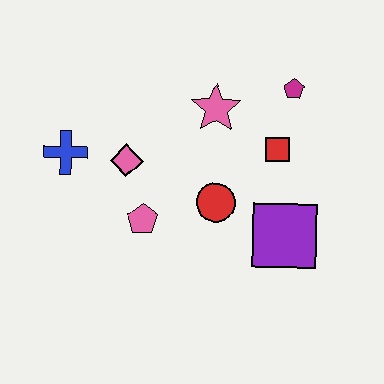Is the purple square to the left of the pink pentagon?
No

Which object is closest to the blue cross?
The pink diamond is closest to the blue cross.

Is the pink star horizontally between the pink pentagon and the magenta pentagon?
Yes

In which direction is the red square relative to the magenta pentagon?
The red square is below the magenta pentagon.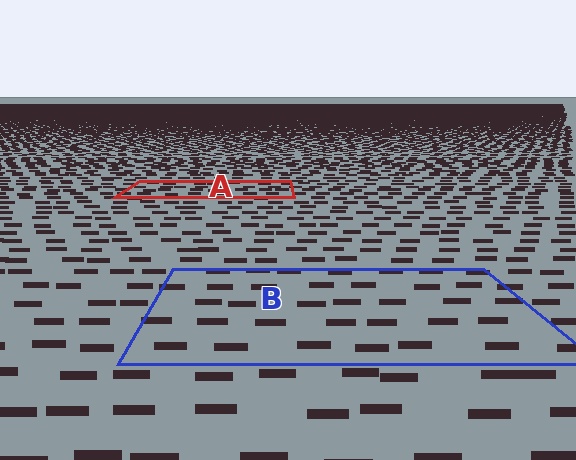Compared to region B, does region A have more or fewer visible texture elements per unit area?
Region A has more texture elements per unit area — they are packed more densely because it is farther away.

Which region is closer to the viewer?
Region B is closer. The texture elements there are larger and more spread out.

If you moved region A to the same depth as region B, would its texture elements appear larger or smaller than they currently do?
They would appear larger. At a closer depth, the same texture elements are projected at a bigger on-screen size.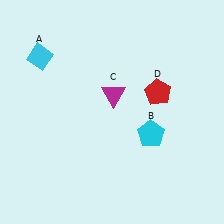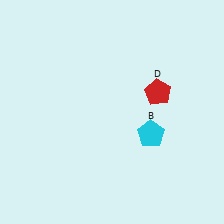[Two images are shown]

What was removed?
The cyan diamond (A), the magenta triangle (C) were removed in Image 2.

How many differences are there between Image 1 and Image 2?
There are 2 differences between the two images.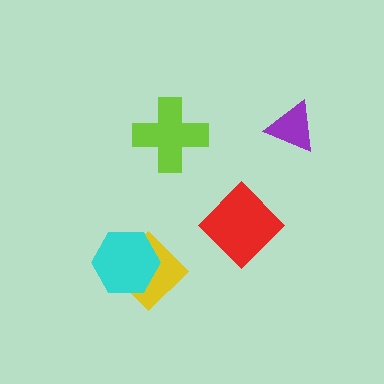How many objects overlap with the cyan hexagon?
1 object overlaps with the cyan hexagon.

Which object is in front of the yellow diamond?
The cyan hexagon is in front of the yellow diamond.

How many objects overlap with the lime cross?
0 objects overlap with the lime cross.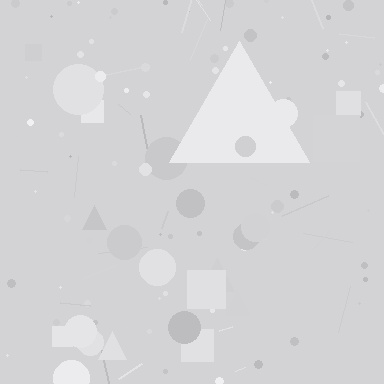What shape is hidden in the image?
A triangle is hidden in the image.